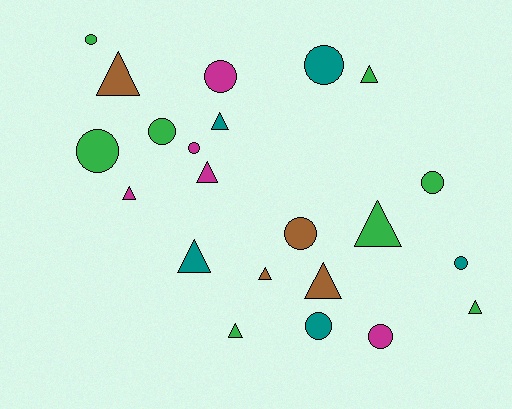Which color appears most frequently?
Green, with 8 objects.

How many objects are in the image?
There are 22 objects.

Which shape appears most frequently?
Circle, with 11 objects.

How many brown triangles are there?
There are 3 brown triangles.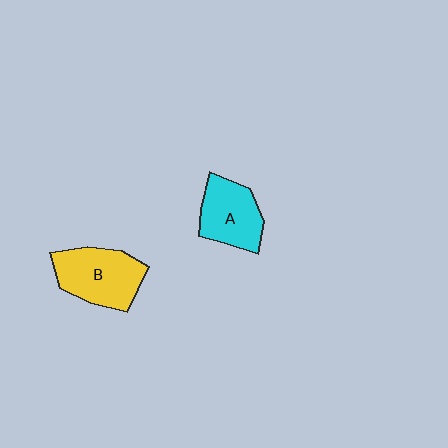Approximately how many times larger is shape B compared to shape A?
Approximately 1.2 times.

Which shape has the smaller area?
Shape A (cyan).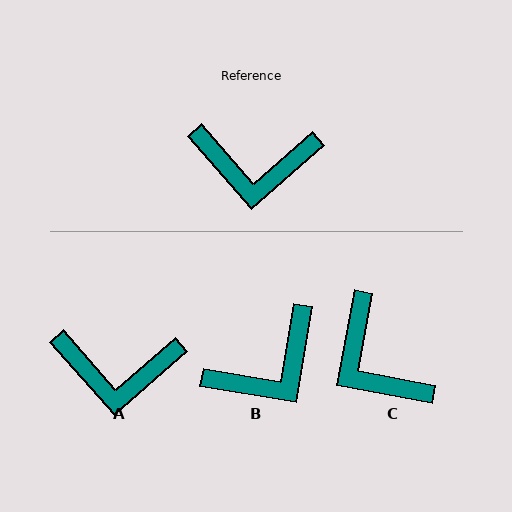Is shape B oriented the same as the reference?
No, it is off by about 39 degrees.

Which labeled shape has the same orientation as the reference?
A.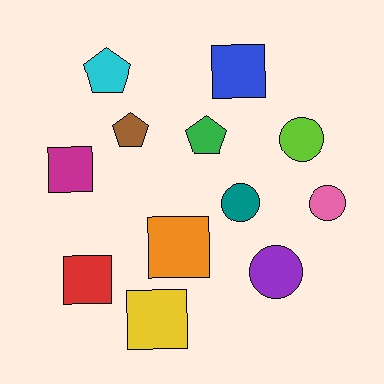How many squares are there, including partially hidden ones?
There are 5 squares.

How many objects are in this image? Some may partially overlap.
There are 12 objects.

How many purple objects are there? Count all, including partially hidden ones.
There is 1 purple object.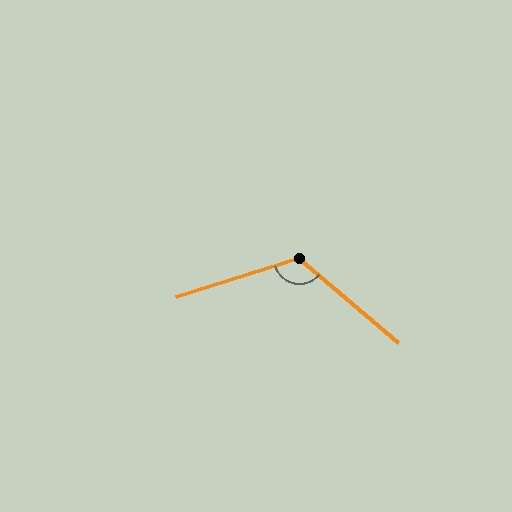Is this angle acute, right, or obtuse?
It is obtuse.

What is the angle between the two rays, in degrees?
Approximately 122 degrees.